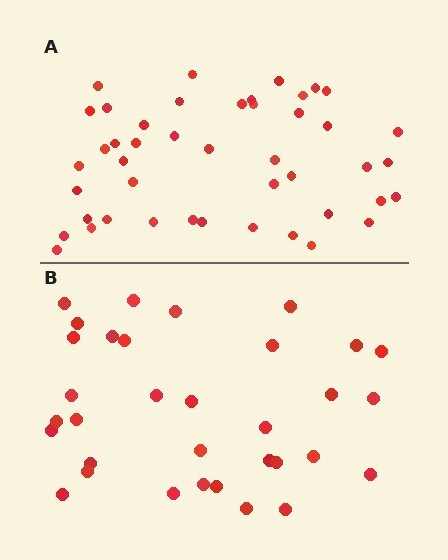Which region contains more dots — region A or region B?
Region A (the top region) has more dots.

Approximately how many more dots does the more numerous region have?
Region A has roughly 12 or so more dots than region B.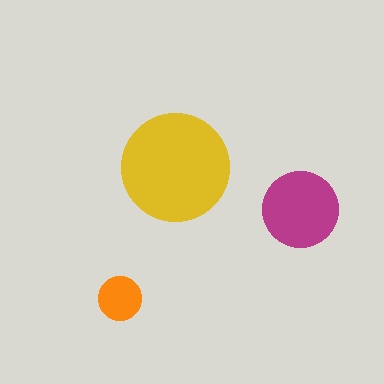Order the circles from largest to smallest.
the yellow one, the magenta one, the orange one.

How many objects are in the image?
There are 3 objects in the image.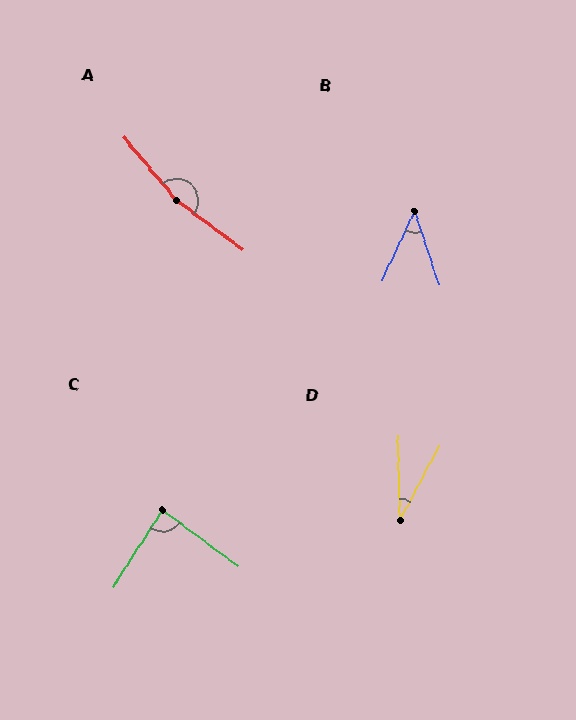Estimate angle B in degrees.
Approximately 43 degrees.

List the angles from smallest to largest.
D (29°), B (43°), C (86°), A (167°).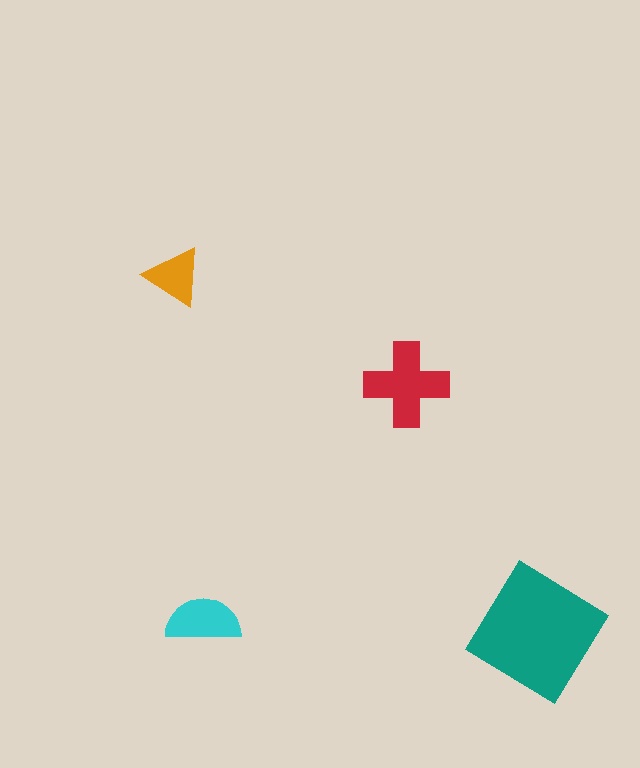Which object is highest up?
The orange triangle is topmost.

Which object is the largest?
The teal diamond.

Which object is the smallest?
The orange triangle.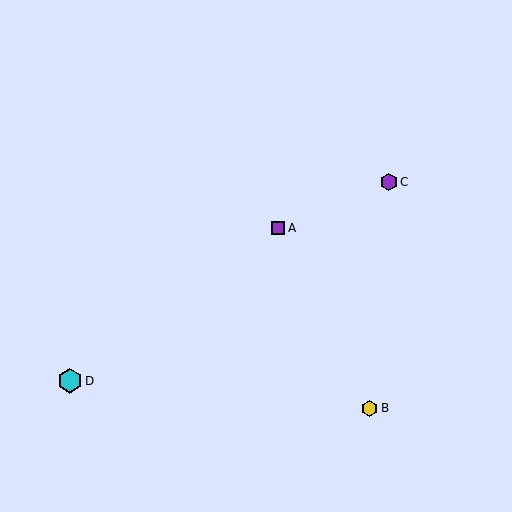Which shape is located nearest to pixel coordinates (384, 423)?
The yellow hexagon (labeled B) at (370, 408) is nearest to that location.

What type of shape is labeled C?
Shape C is a purple hexagon.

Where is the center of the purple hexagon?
The center of the purple hexagon is at (389, 182).